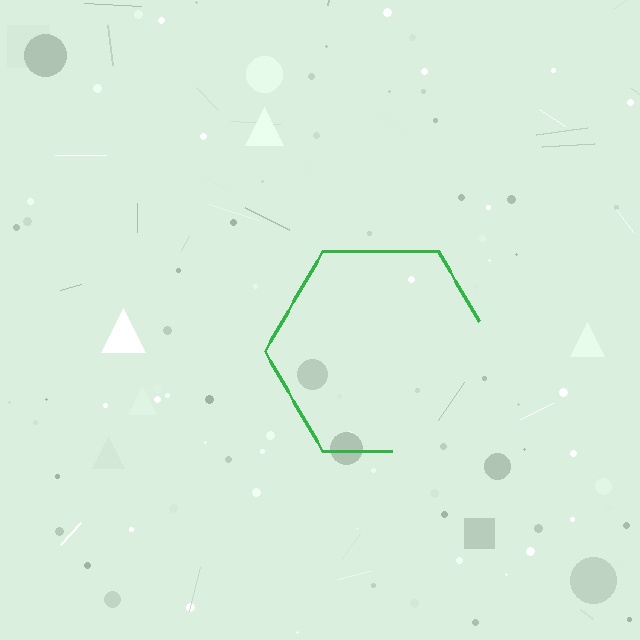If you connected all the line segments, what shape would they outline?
They would outline a hexagon.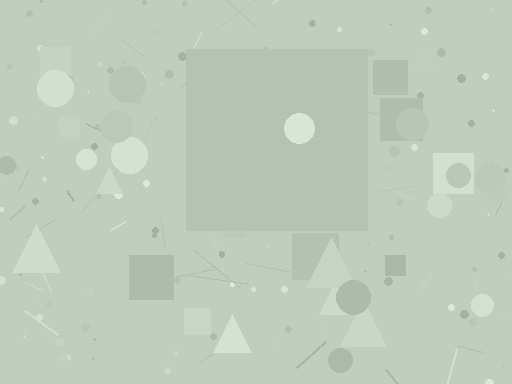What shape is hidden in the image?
A square is hidden in the image.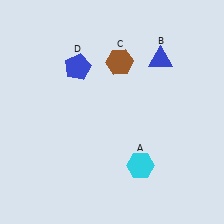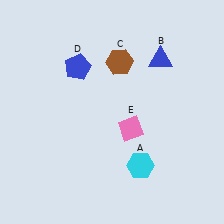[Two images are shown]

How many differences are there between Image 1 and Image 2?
There is 1 difference between the two images.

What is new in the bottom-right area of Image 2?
A pink diamond (E) was added in the bottom-right area of Image 2.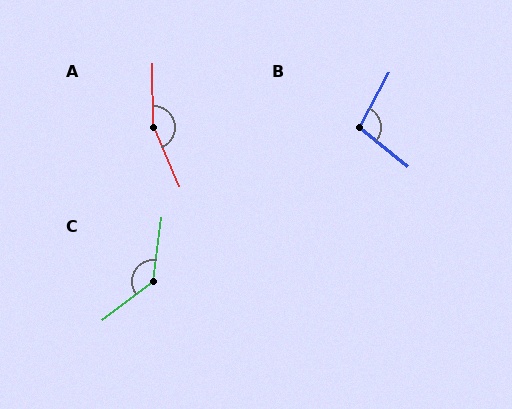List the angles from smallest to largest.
B (101°), C (134°), A (157°).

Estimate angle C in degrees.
Approximately 134 degrees.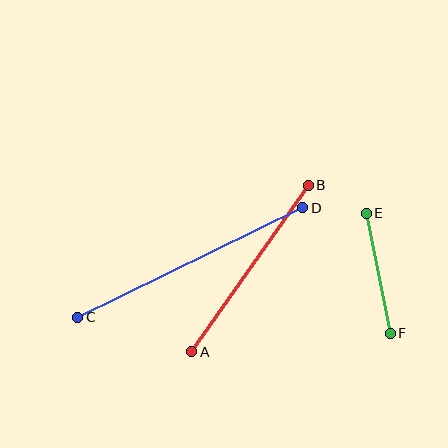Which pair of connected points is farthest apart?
Points C and D are farthest apart.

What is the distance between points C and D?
The distance is approximately 250 pixels.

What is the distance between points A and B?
The distance is approximately 203 pixels.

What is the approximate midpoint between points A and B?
The midpoint is at approximately (250, 268) pixels.